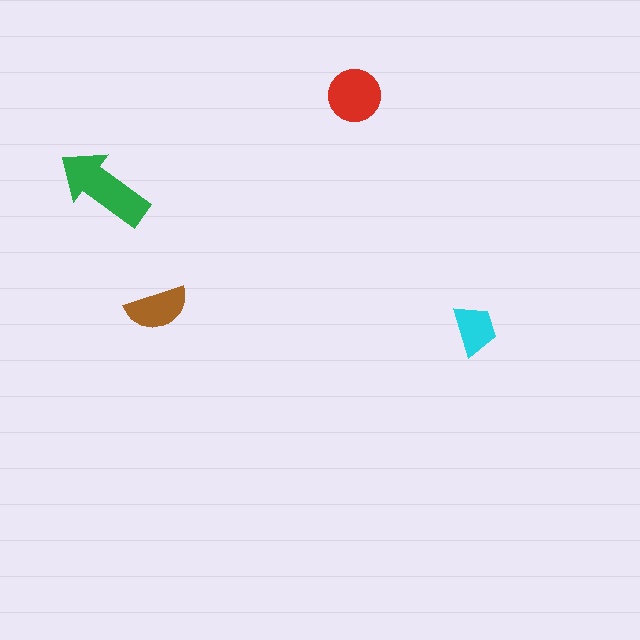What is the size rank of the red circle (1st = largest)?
2nd.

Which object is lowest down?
The cyan trapezoid is bottommost.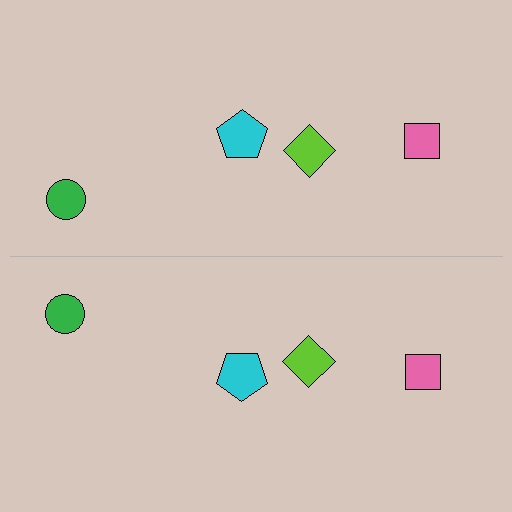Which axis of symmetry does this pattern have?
The pattern has a horizontal axis of symmetry running through the center of the image.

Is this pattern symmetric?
Yes, this pattern has bilateral (reflection) symmetry.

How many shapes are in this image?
There are 8 shapes in this image.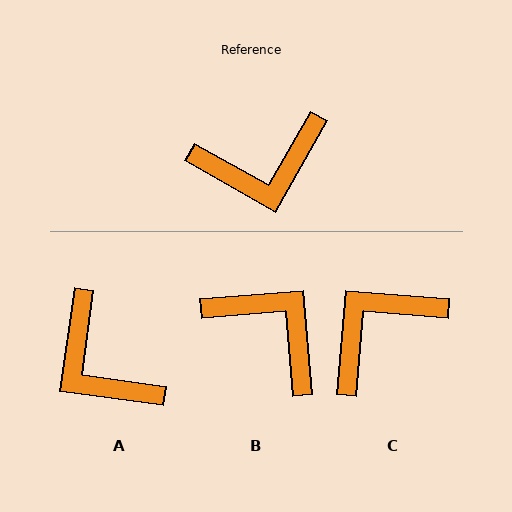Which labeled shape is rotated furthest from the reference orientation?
C, about 155 degrees away.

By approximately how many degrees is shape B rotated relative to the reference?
Approximately 124 degrees counter-clockwise.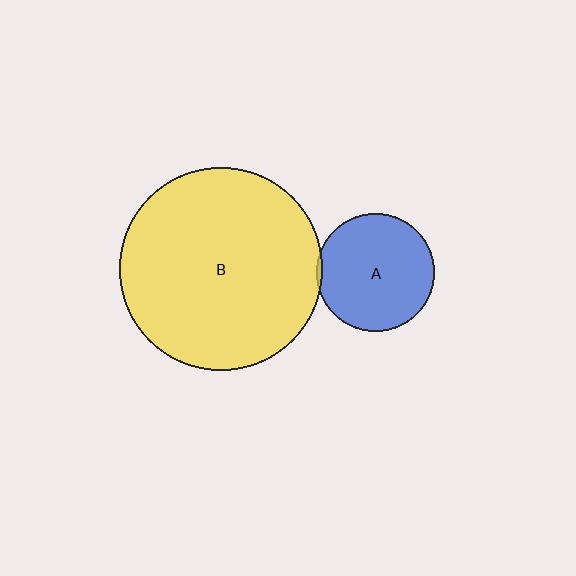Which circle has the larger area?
Circle B (yellow).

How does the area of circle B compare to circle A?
Approximately 3.0 times.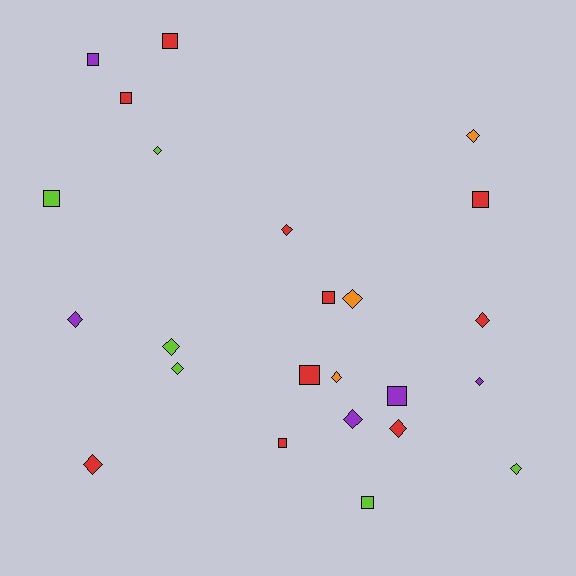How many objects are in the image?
There are 24 objects.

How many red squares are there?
There are 6 red squares.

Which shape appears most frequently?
Diamond, with 14 objects.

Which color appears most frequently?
Red, with 10 objects.